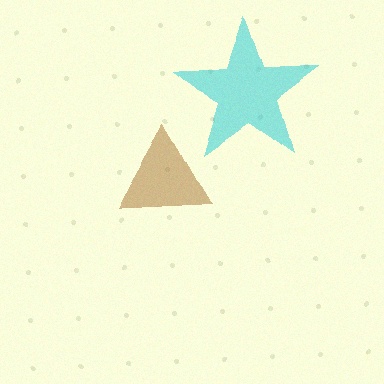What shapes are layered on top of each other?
The layered shapes are: a cyan star, a brown triangle.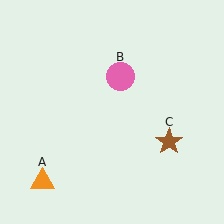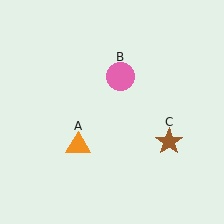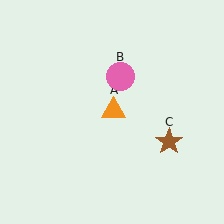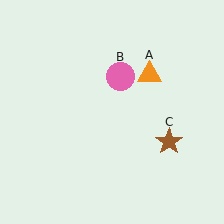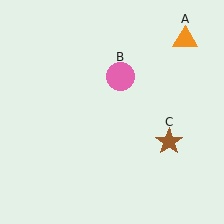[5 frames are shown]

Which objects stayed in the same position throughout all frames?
Pink circle (object B) and brown star (object C) remained stationary.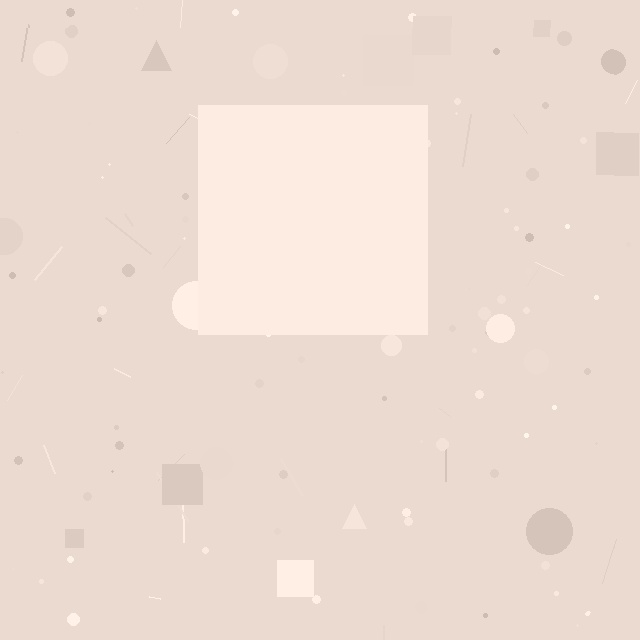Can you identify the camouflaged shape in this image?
The camouflaged shape is a square.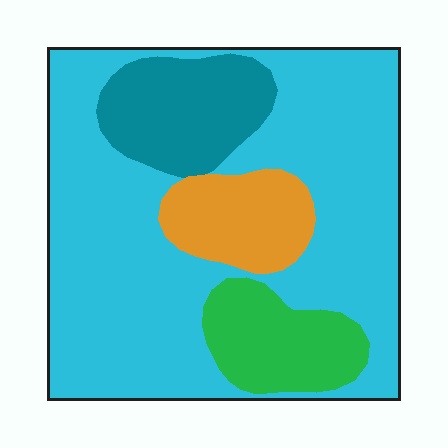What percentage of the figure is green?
Green takes up about one tenth (1/10) of the figure.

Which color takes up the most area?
Cyan, at roughly 65%.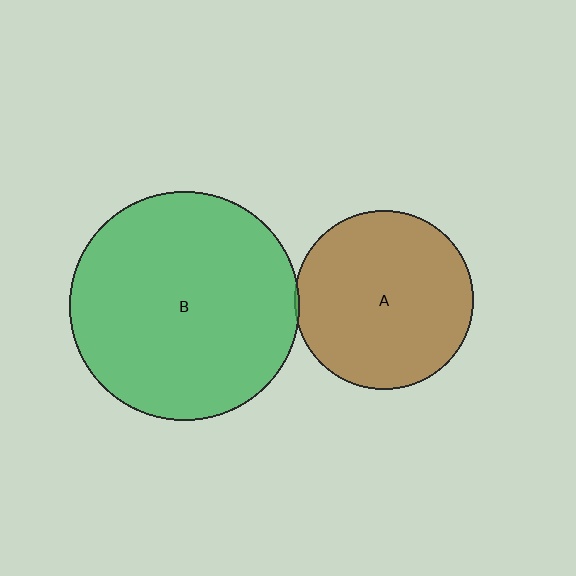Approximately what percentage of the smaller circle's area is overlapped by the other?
Approximately 5%.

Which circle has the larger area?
Circle B (green).